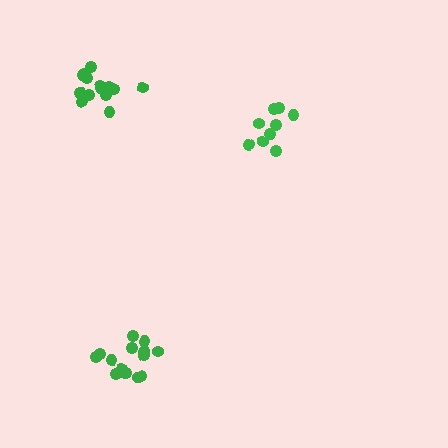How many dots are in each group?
Group 1: 9 dots, Group 2: 15 dots, Group 3: 14 dots (38 total).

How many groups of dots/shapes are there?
There are 3 groups.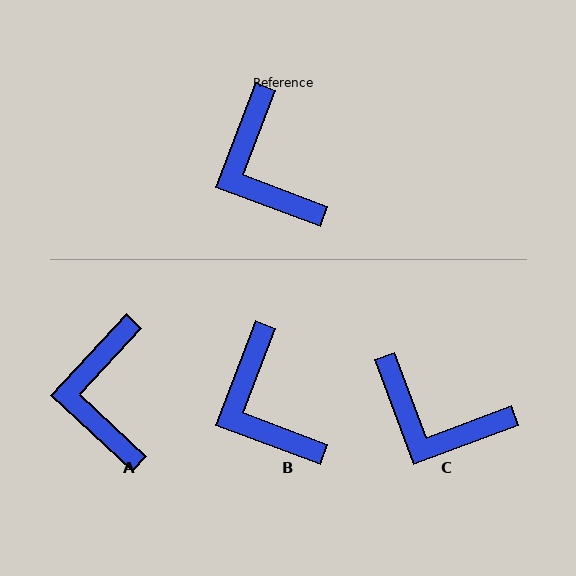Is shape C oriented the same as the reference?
No, it is off by about 41 degrees.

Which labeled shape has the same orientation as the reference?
B.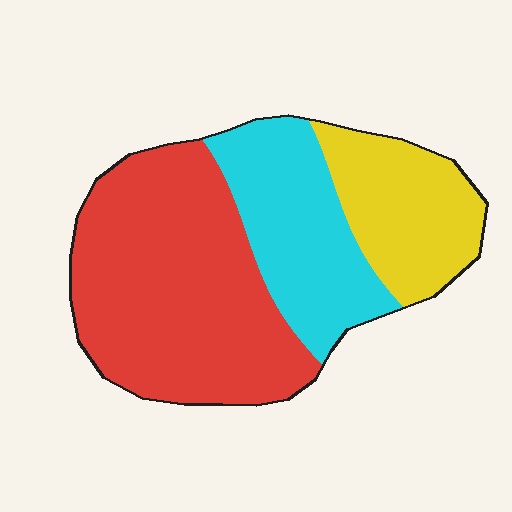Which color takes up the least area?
Yellow, at roughly 20%.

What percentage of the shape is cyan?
Cyan covers about 25% of the shape.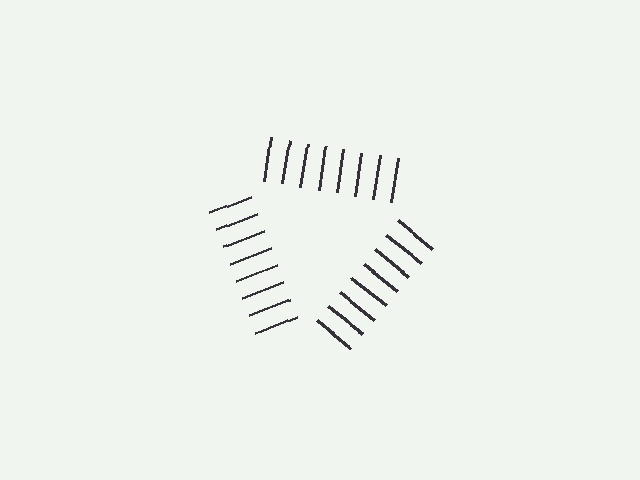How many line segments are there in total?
24 — 8 along each of the 3 edges.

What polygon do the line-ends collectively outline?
An illusory triangle — the line segments terminate on its edges but no continuous stroke is drawn.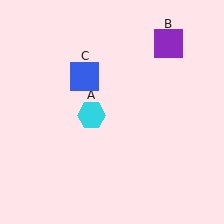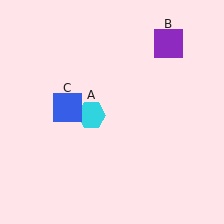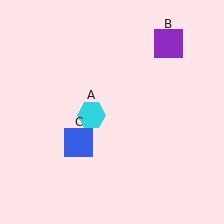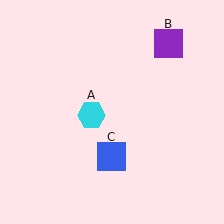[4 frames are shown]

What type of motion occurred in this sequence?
The blue square (object C) rotated counterclockwise around the center of the scene.